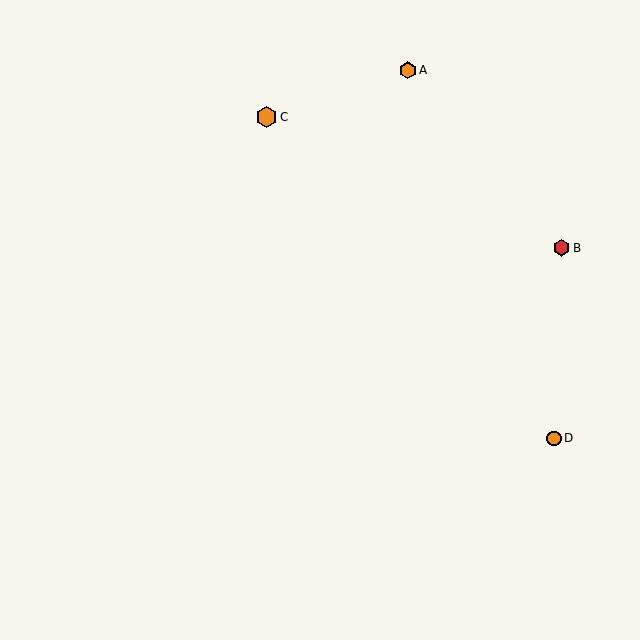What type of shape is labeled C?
Shape C is an orange hexagon.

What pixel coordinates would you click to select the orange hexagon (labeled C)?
Click at (267, 117) to select the orange hexagon C.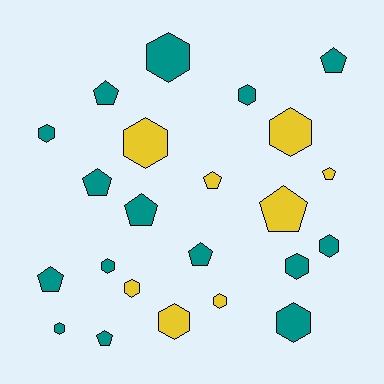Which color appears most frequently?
Teal, with 15 objects.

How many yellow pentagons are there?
There are 3 yellow pentagons.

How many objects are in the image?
There are 23 objects.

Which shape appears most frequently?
Hexagon, with 13 objects.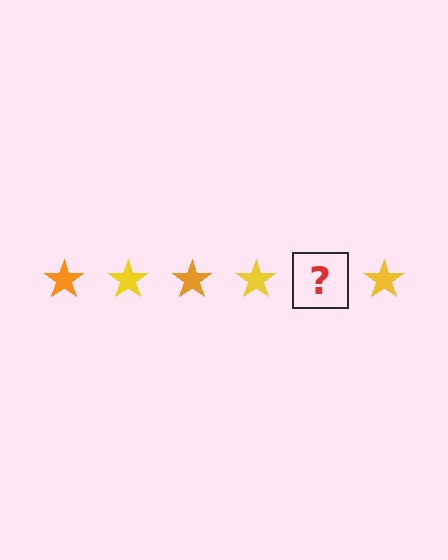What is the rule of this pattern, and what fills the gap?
The rule is that the pattern cycles through orange, yellow stars. The gap should be filled with an orange star.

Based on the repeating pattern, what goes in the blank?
The blank should be an orange star.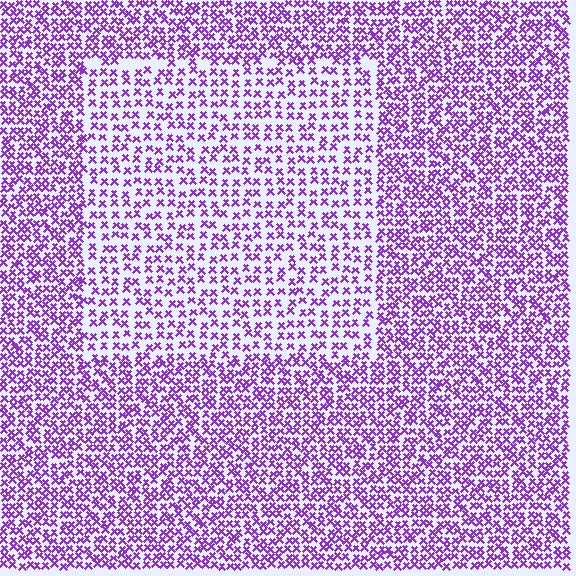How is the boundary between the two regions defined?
The boundary is defined by a change in element density (approximately 1.7x ratio). All elements are the same color, size, and shape.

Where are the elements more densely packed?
The elements are more densely packed outside the rectangle boundary.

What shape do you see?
I see a rectangle.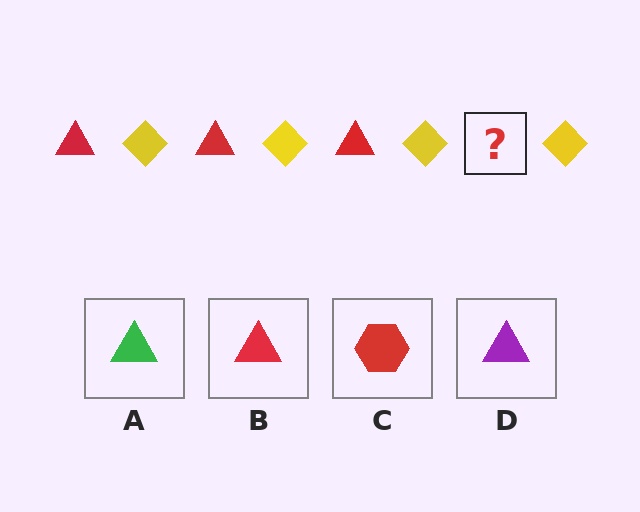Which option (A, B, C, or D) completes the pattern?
B.